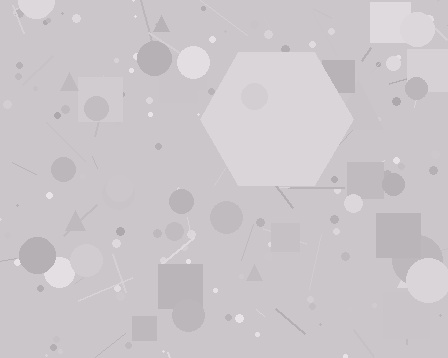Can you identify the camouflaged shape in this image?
The camouflaged shape is a hexagon.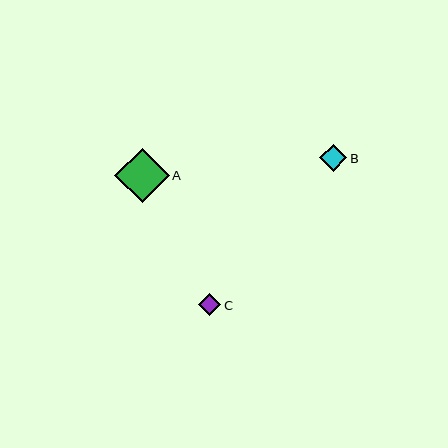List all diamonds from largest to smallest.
From largest to smallest: A, B, C.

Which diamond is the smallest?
Diamond C is the smallest with a size of approximately 22 pixels.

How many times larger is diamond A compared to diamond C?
Diamond A is approximately 2.5 times the size of diamond C.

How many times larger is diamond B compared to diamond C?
Diamond B is approximately 1.2 times the size of diamond C.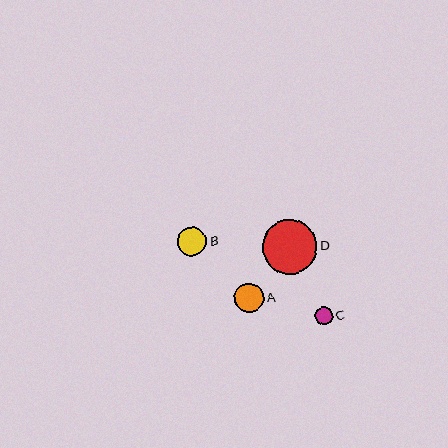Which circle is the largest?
Circle D is the largest with a size of approximately 54 pixels.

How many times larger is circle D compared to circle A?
Circle D is approximately 1.8 times the size of circle A.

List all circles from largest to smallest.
From largest to smallest: D, A, B, C.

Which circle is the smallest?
Circle C is the smallest with a size of approximately 18 pixels.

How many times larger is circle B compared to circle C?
Circle B is approximately 1.6 times the size of circle C.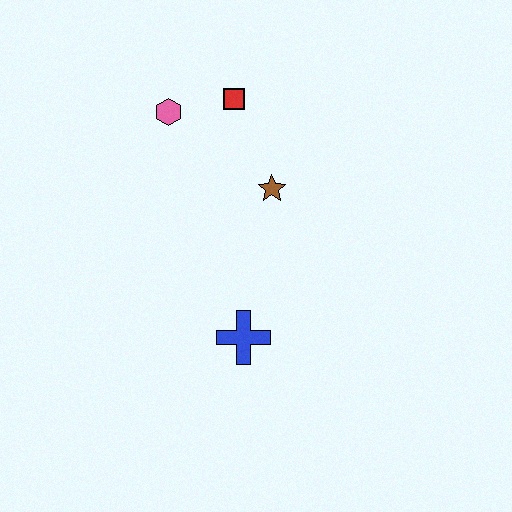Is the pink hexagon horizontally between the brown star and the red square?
No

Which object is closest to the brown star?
The red square is closest to the brown star.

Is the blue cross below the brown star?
Yes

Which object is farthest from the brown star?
The blue cross is farthest from the brown star.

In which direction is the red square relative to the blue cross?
The red square is above the blue cross.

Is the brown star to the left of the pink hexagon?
No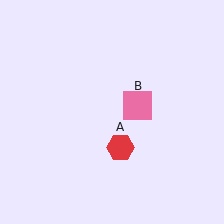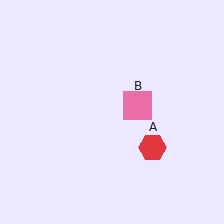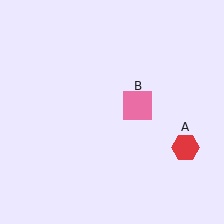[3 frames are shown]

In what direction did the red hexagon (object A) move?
The red hexagon (object A) moved right.